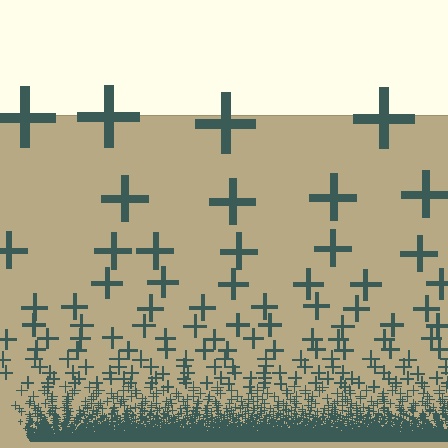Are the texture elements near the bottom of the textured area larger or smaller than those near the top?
Smaller. The gradient is inverted — elements near the bottom are smaller and denser.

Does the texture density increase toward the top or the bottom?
Density increases toward the bottom.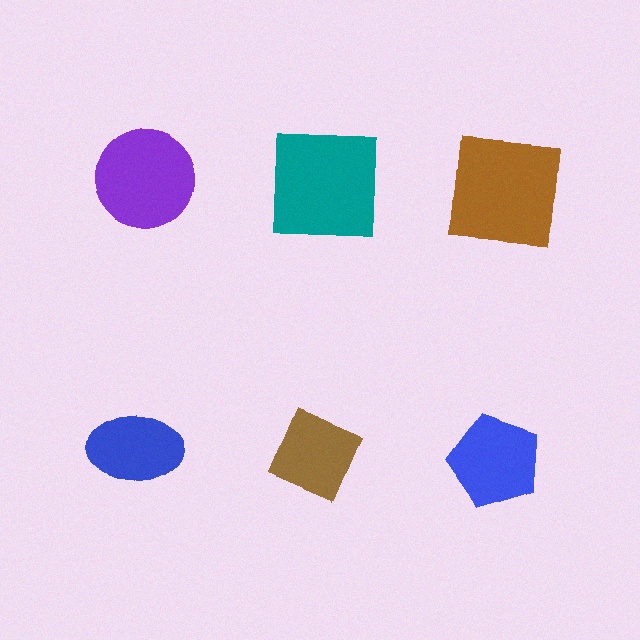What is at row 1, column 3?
A brown square.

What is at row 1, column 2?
A teal square.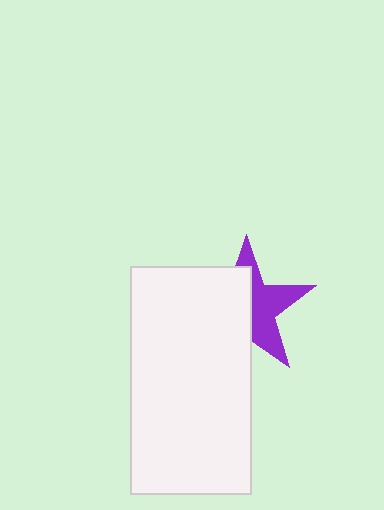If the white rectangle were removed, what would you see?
You would see the complete purple star.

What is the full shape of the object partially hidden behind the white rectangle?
The partially hidden object is a purple star.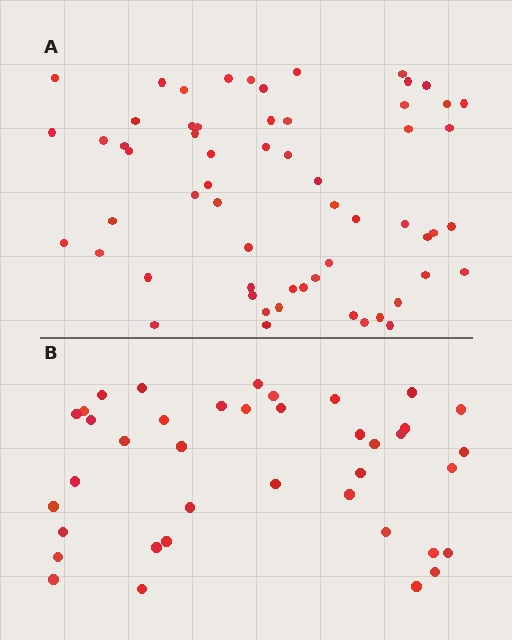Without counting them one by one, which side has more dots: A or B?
Region A (the top region) has more dots.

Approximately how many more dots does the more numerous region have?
Region A has approximately 20 more dots than region B.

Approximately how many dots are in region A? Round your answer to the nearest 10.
About 60 dots.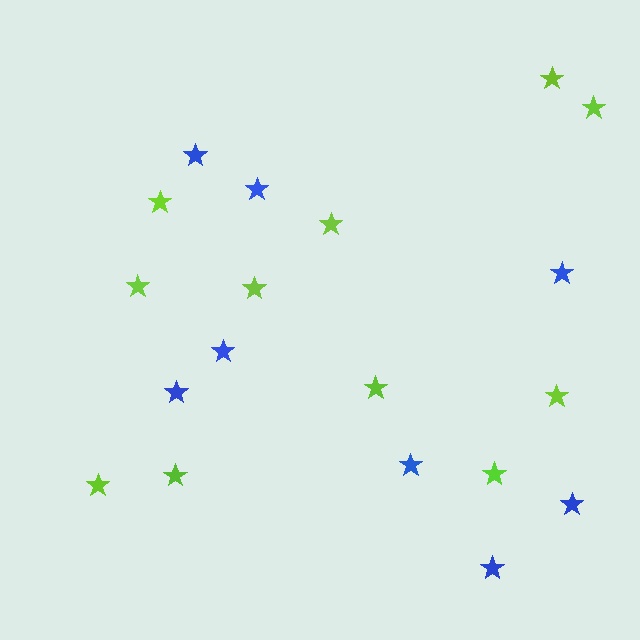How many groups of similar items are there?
There are 2 groups: one group of lime stars (11) and one group of blue stars (8).